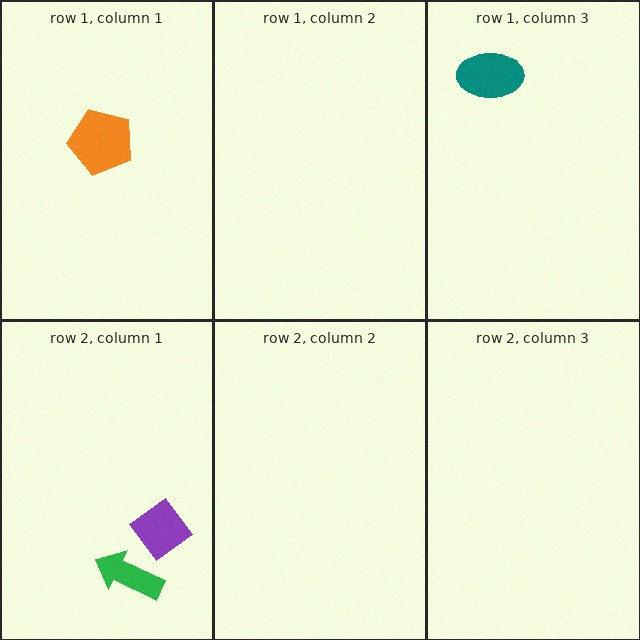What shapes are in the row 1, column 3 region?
The teal ellipse.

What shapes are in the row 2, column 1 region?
The green arrow, the purple diamond.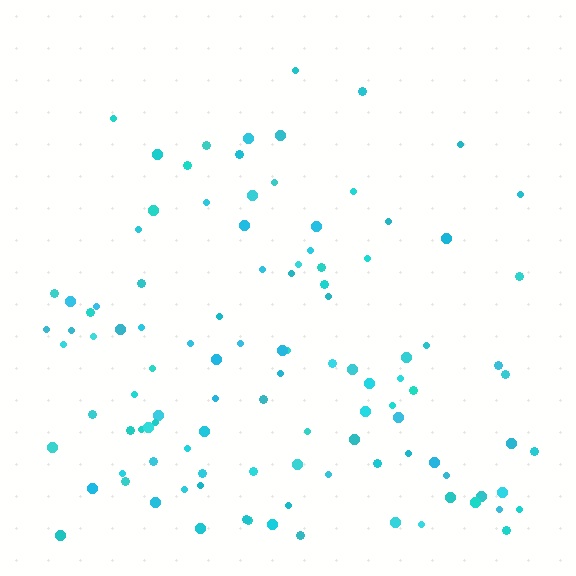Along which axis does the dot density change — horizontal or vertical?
Vertical.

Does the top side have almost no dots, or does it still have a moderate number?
Still a moderate number, just noticeably fewer than the bottom.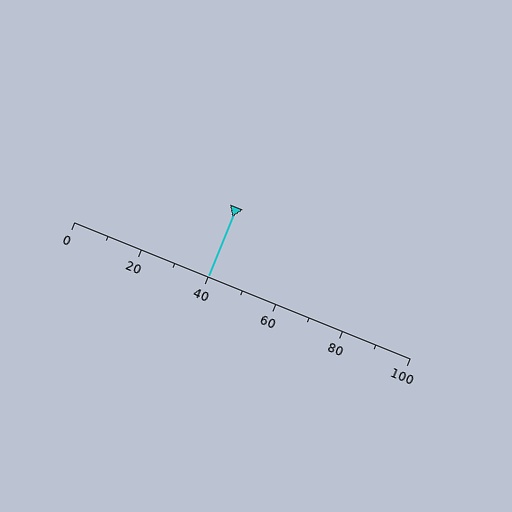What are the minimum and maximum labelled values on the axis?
The axis runs from 0 to 100.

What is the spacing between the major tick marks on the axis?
The major ticks are spaced 20 apart.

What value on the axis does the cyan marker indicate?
The marker indicates approximately 40.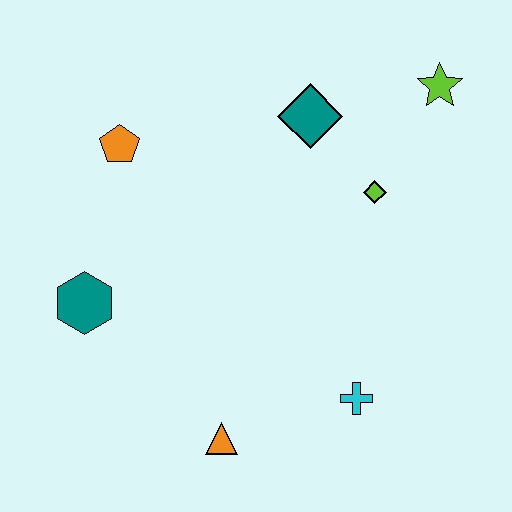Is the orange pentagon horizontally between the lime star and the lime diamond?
No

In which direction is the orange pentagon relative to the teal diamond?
The orange pentagon is to the left of the teal diamond.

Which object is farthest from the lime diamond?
The teal hexagon is farthest from the lime diamond.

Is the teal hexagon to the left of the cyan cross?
Yes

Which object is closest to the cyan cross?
The orange triangle is closest to the cyan cross.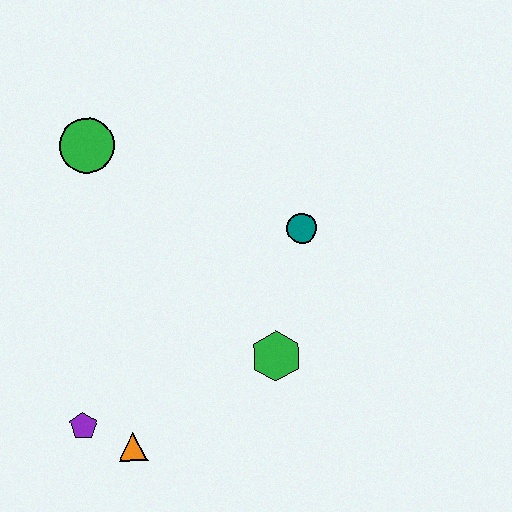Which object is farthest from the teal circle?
The purple pentagon is farthest from the teal circle.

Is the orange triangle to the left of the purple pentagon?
No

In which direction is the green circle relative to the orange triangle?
The green circle is above the orange triangle.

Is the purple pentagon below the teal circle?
Yes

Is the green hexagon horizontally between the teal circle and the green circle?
Yes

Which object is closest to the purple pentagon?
The orange triangle is closest to the purple pentagon.